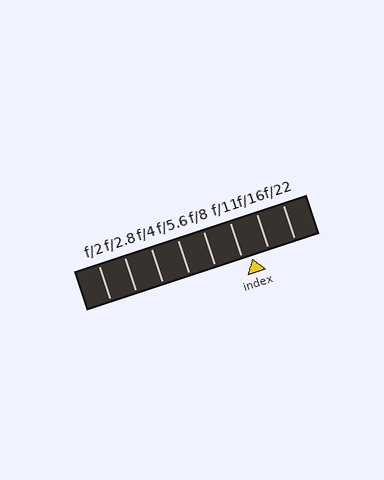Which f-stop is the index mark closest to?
The index mark is closest to f/11.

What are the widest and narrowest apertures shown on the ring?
The widest aperture shown is f/2 and the narrowest is f/22.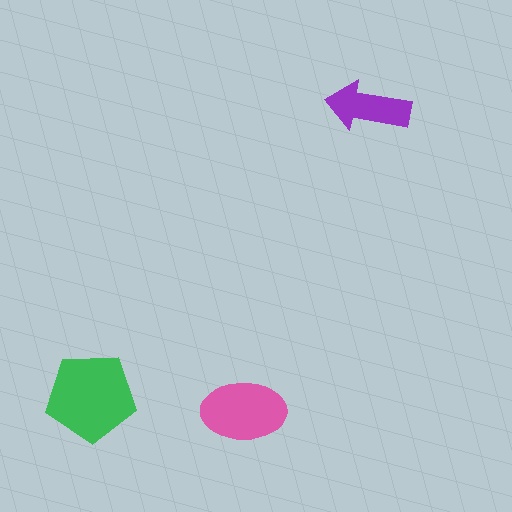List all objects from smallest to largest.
The purple arrow, the pink ellipse, the green pentagon.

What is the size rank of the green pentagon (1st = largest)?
1st.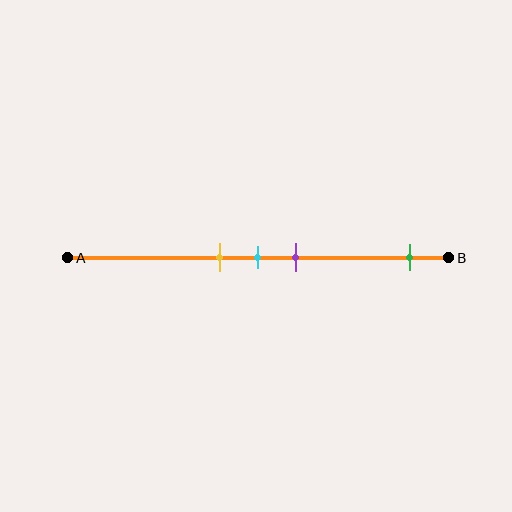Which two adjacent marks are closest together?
The yellow and cyan marks are the closest adjacent pair.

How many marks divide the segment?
There are 4 marks dividing the segment.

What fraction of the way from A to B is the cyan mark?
The cyan mark is approximately 50% (0.5) of the way from A to B.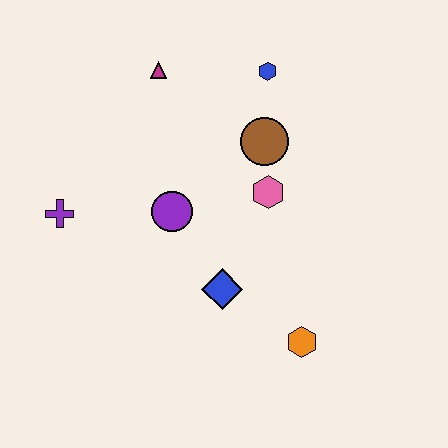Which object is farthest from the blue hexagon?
The orange hexagon is farthest from the blue hexagon.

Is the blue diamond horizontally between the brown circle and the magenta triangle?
Yes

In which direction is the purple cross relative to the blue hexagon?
The purple cross is to the left of the blue hexagon.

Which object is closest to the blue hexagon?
The brown circle is closest to the blue hexagon.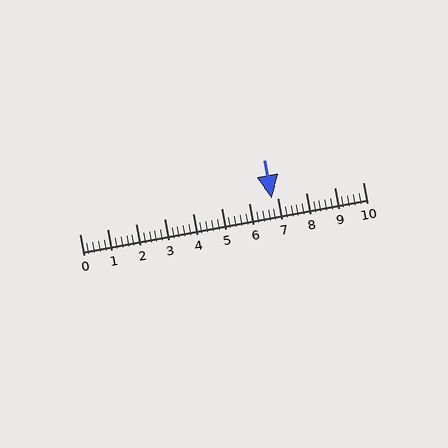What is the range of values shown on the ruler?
The ruler shows values from 0 to 10.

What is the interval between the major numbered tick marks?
The major tick marks are spaced 1 units apart.